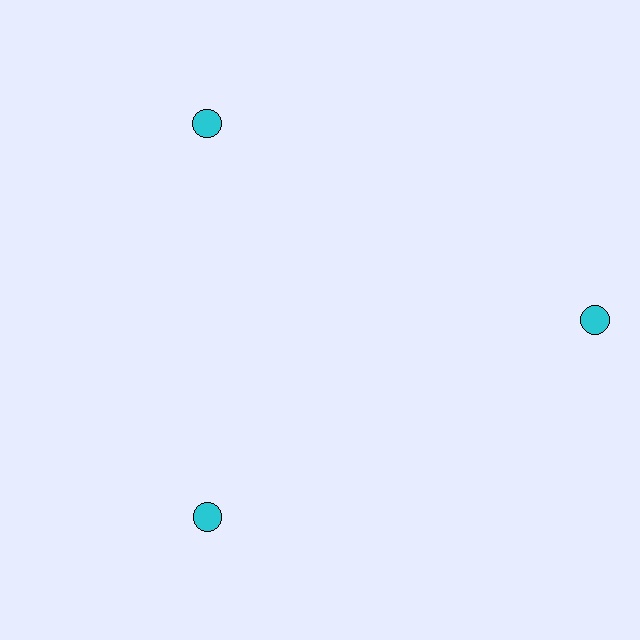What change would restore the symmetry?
The symmetry would be restored by moving it inward, back onto the ring so that all 3 circles sit at equal angles and equal distance from the center.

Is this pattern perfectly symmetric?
No. The 3 cyan circles are arranged in a ring, but one element near the 3 o'clock position is pushed outward from the center, breaking the 3-fold rotational symmetry.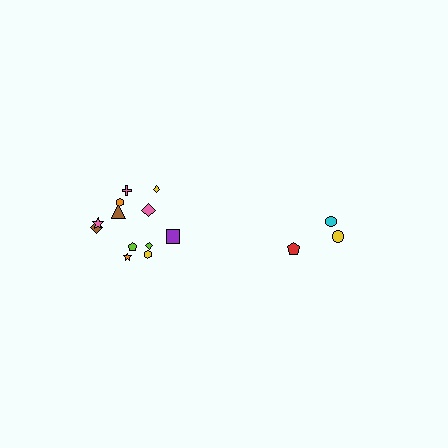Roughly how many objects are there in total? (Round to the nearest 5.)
Roughly 15 objects in total.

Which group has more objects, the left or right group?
The left group.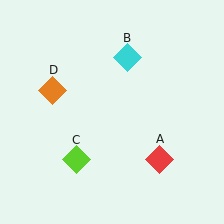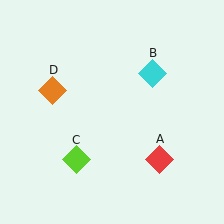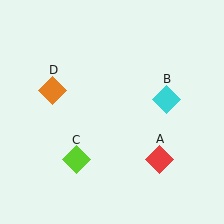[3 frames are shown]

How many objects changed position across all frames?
1 object changed position: cyan diamond (object B).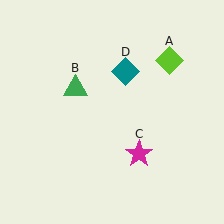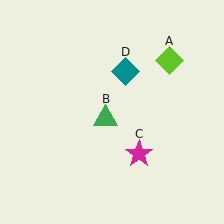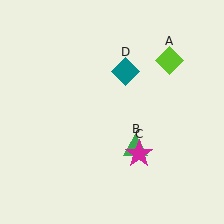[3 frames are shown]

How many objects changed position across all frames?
1 object changed position: green triangle (object B).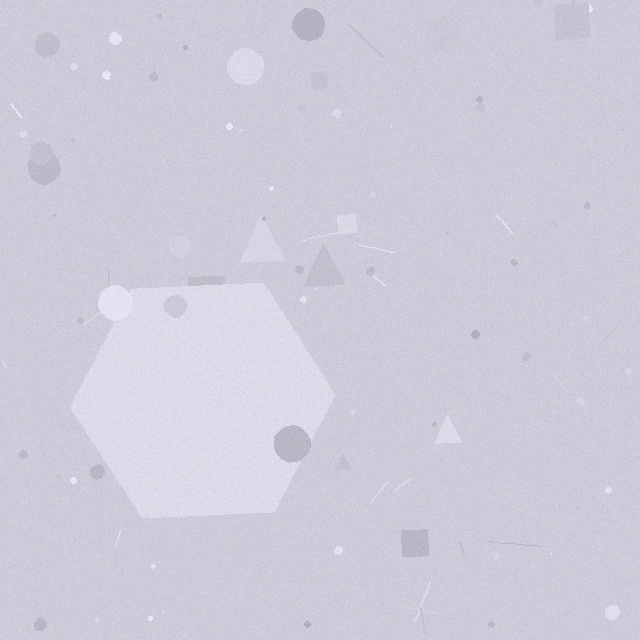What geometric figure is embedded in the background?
A hexagon is embedded in the background.